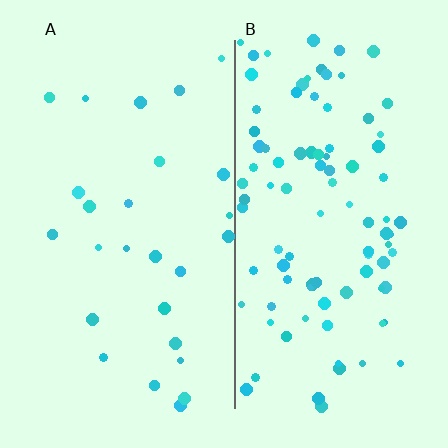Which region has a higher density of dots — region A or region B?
B (the right).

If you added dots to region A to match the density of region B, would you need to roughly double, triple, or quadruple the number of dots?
Approximately quadruple.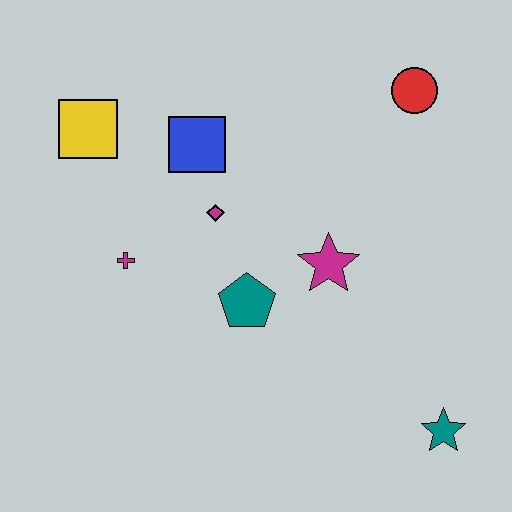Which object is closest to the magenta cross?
The magenta diamond is closest to the magenta cross.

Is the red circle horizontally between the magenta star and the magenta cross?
No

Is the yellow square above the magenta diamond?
Yes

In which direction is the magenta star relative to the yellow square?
The magenta star is to the right of the yellow square.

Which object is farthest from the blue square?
The teal star is farthest from the blue square.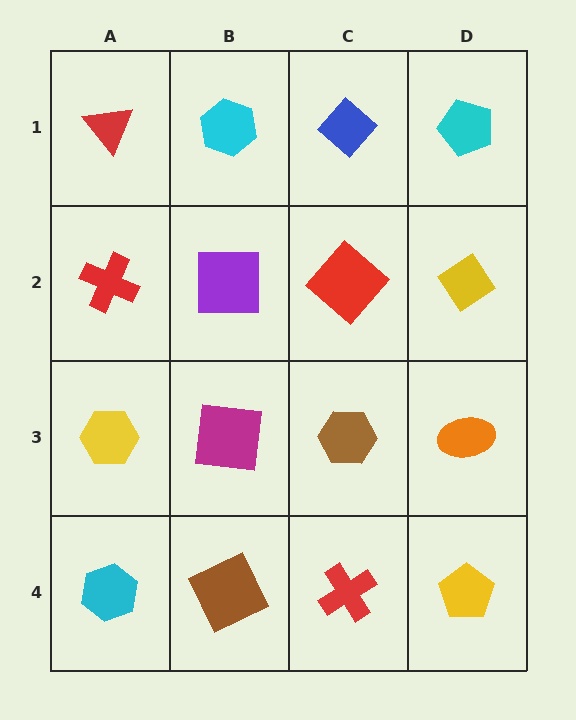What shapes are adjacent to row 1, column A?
A red cross (row 2, column A), a cyan hexagon (row 1, column B).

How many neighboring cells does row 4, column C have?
3.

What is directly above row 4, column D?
An orange ellipse.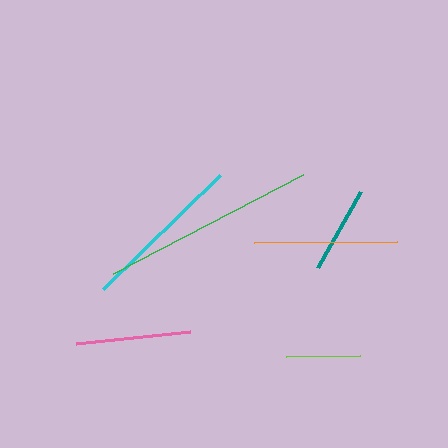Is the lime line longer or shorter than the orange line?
The orange line is longer than the lime line.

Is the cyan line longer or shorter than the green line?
The green line is longer than the cyan line.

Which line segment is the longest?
The green line is the longest at approximately 215 pixels.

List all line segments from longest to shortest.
From longest to shortest: green, cyan, orange, pink, teal, lime.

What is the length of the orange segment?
The orange segment is approximately 144 pixels long.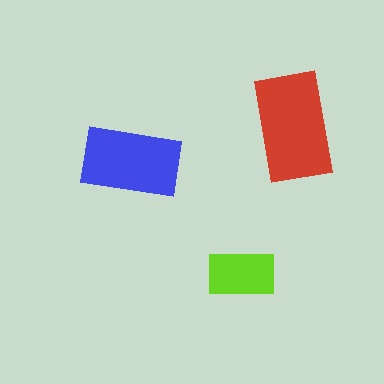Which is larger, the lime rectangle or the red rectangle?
The red one.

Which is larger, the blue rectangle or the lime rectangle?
The blue one.